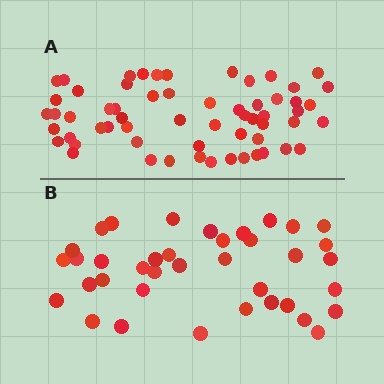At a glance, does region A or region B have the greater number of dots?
Region A (the top region) has more dots.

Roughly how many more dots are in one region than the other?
Region A has approximately 20 more dots than region B.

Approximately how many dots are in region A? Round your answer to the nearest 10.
About 60 dots.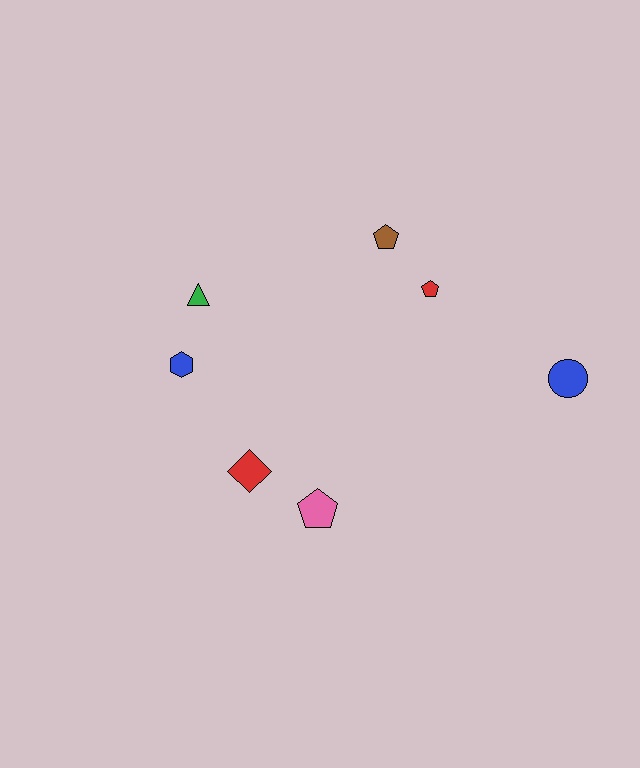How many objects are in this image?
There are 7 objects.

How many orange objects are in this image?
There are no orange objects.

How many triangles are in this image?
There is 1 triangle.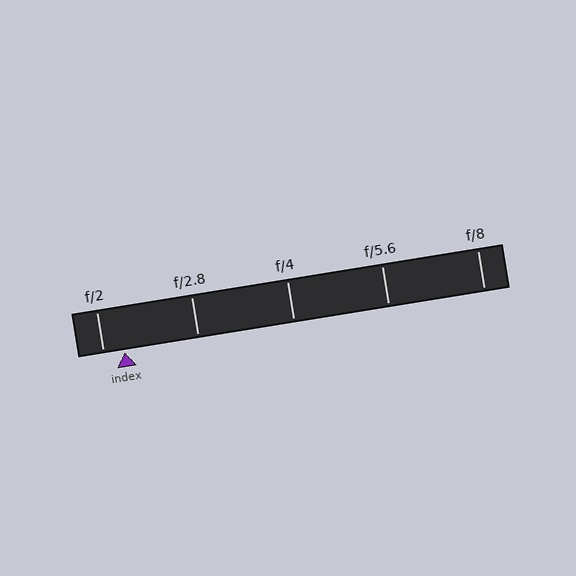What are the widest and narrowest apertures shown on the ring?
The widest aperture shown is f/2 and the narrowest is f/8.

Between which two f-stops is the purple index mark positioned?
The index mark is between f/2 and f/2.8.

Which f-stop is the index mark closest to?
The index mark is closest to f/2.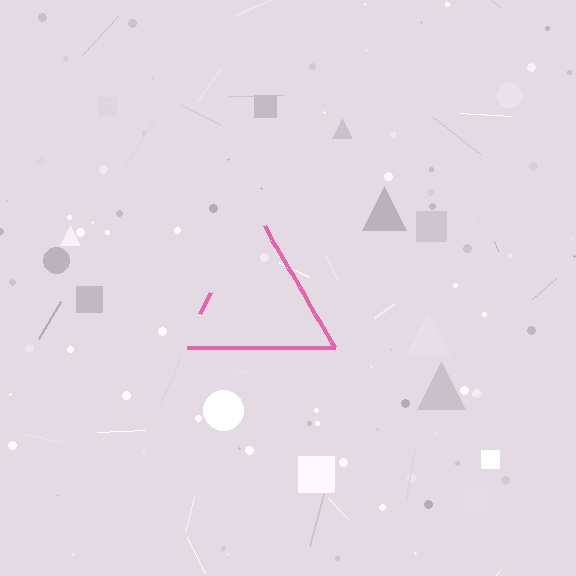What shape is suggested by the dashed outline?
The dashed outline suggests a triangle.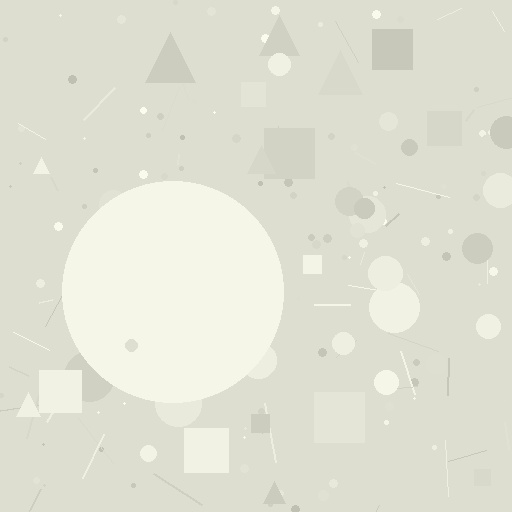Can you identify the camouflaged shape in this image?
The camouflaged shape is a circle.